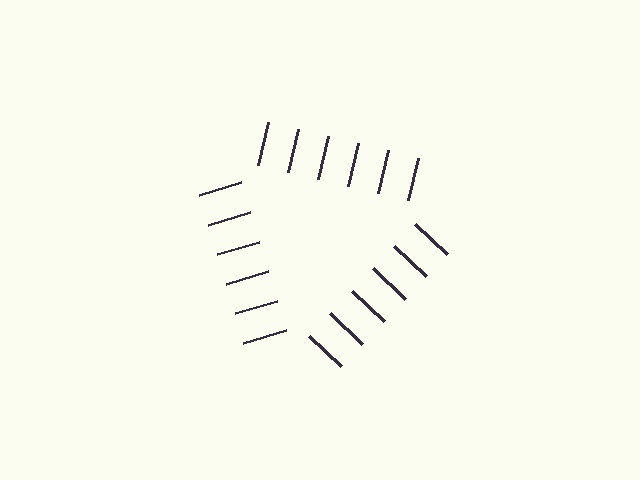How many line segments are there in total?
18 — 6 along each of the 3 edges.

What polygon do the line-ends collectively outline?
An illusory triangle — the line segments terminate on its edges but no continuous stroke is drawn.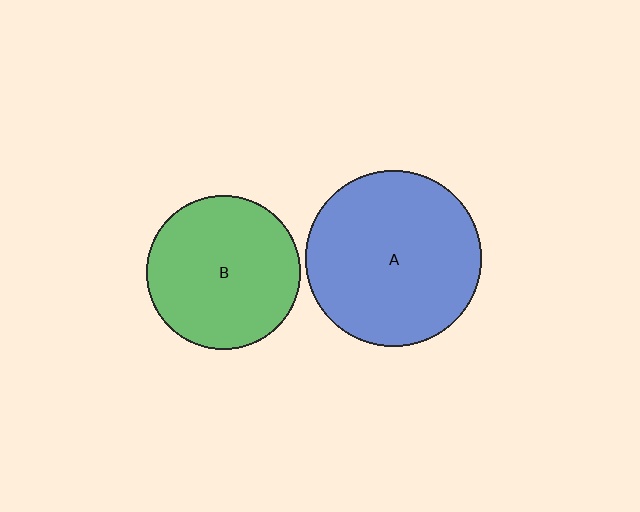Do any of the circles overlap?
No, none of the circles overlap.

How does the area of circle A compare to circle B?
Approximately 1.3 times.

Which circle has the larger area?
Circle A (blue).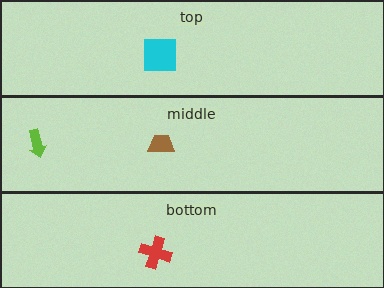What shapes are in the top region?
The cyan square.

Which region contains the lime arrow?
The middle region.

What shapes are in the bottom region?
The red cross.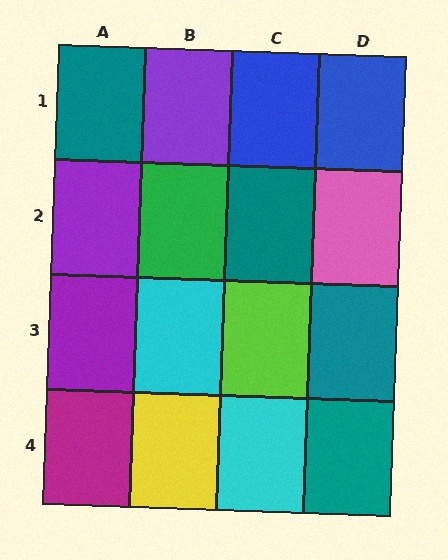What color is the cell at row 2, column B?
Green.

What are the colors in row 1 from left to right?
Teal, purple, blue, blue.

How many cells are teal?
4 cells are teal.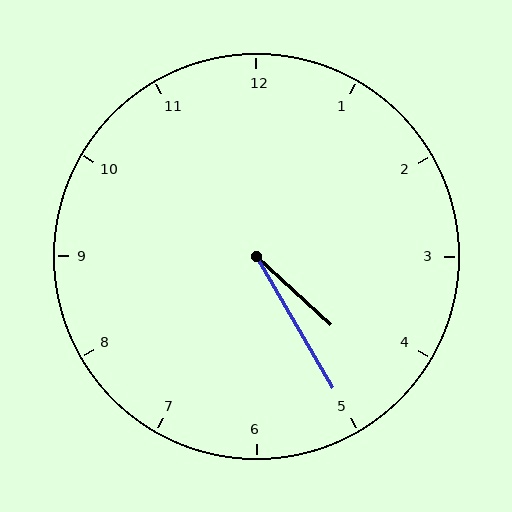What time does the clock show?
4:25.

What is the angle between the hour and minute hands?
Approximately 18 degrees.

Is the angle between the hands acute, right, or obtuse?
It is acute.